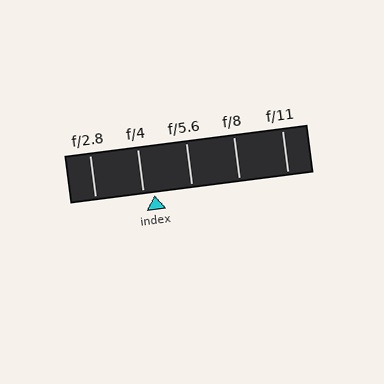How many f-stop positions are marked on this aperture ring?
There are 5 f-stop positions marked.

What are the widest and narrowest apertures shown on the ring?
The widest aperture shown is f/2.8 and the narrowest is f/11.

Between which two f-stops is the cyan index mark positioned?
The index mark is between f/4 and f/5.6.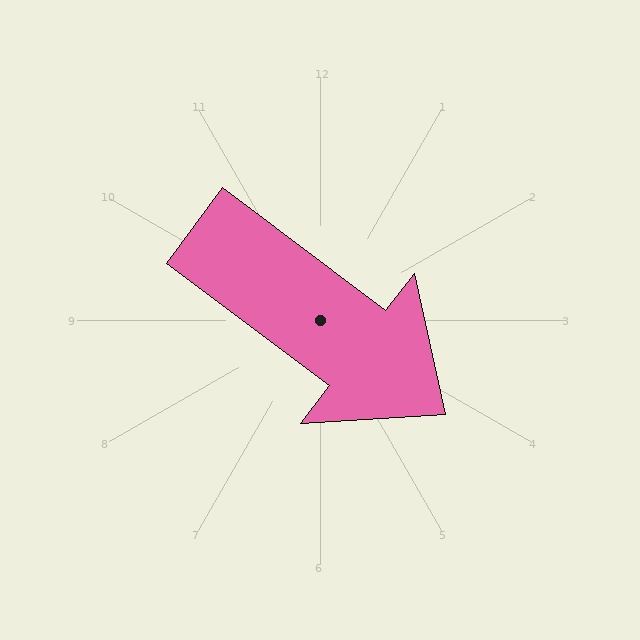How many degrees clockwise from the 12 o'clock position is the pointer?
Approximately 127 degrees.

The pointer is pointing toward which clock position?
Roughly 4 o'clock.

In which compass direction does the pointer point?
Southeast.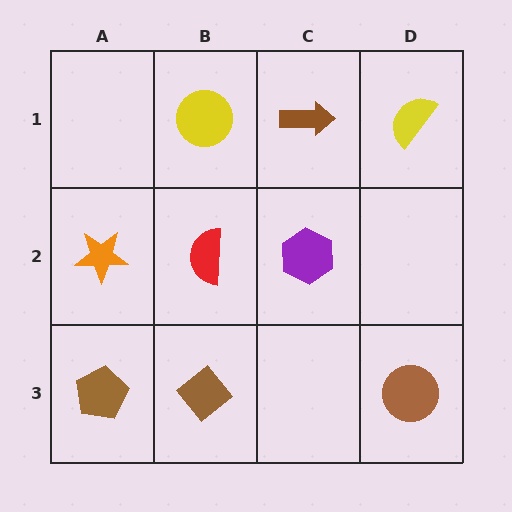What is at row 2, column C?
A purple hexagon.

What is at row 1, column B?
A yellow circle.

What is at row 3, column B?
A brown diamond.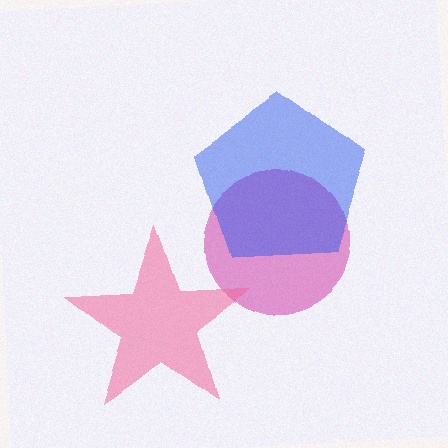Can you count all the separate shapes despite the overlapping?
Yes, there are 3 separate shapes.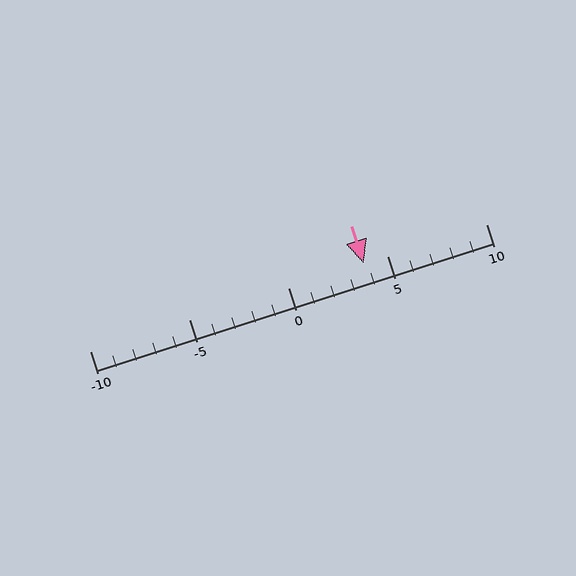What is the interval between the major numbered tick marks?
The major tick marks are spaced 5 units apart.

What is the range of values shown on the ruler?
The ruler shows values from -10 to 10.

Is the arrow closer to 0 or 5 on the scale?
The arrow is closer to 5.